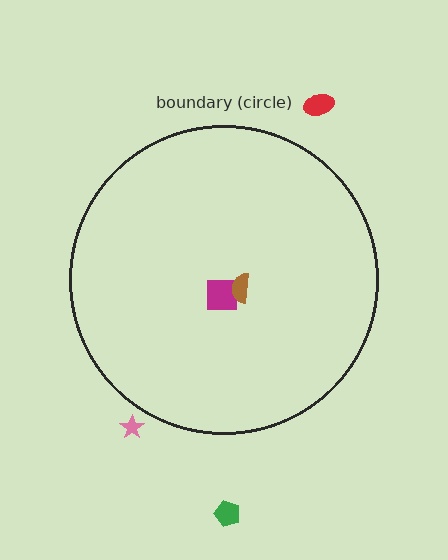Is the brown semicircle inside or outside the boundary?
Inside.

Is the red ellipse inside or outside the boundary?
Outside.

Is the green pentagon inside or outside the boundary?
Outside.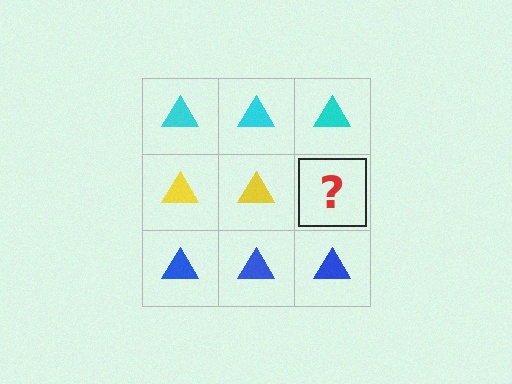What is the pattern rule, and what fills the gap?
The rule is that each row has a consistent color. The gap should be filled with a yellow triangle.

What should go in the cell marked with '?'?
The missing cell should contain a yellow triangle.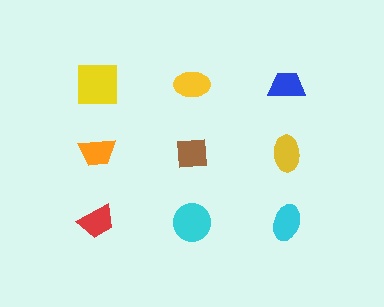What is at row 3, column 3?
A cyan ellipse.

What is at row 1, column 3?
A blue trapezoid.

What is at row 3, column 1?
A red trapezoid.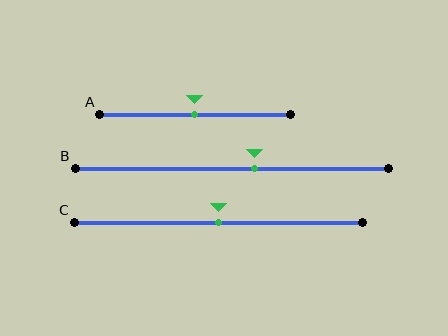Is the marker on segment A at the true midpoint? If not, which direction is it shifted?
Yes, the marker on segment A is at the true midpoint.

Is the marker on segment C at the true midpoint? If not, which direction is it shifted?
Yes, the marker on segment C is at the true midpoint.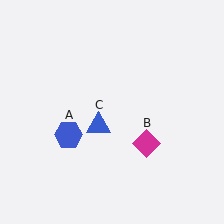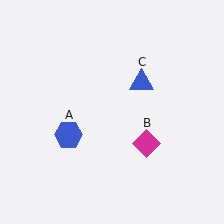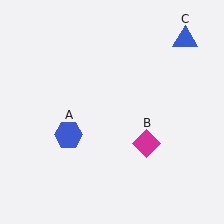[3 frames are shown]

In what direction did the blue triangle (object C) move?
The blue triangle (object C) moved up and to the right.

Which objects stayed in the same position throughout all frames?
Blue hexagon (object A) and magenta diamond (object B) remained stationary.